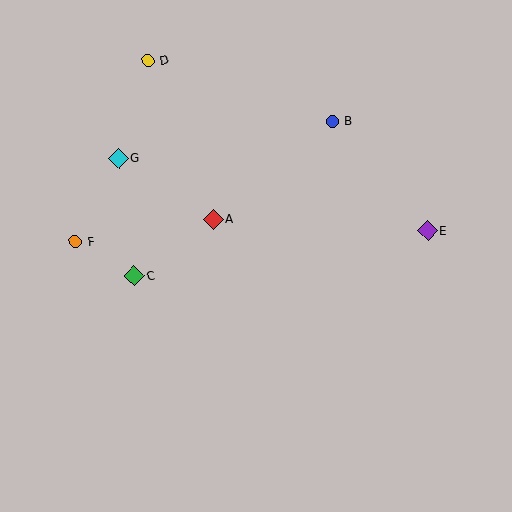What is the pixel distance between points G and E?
The distance between G and E is 317 pixels.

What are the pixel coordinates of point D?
Point D is at (148, 61).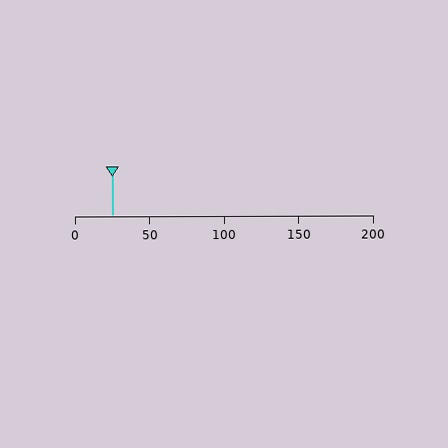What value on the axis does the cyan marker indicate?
The marker indicates approximately 25.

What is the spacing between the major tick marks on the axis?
The major ticks are spaced 50 apart.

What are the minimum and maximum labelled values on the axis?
The axis runs from 0 to 200.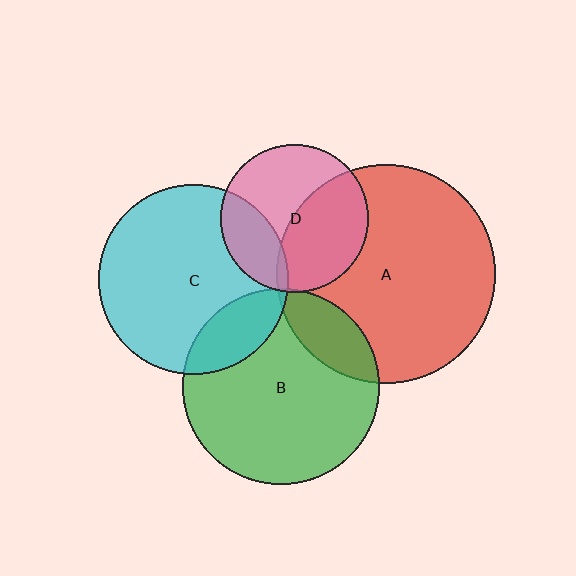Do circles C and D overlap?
Yes.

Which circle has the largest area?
Circle A (red).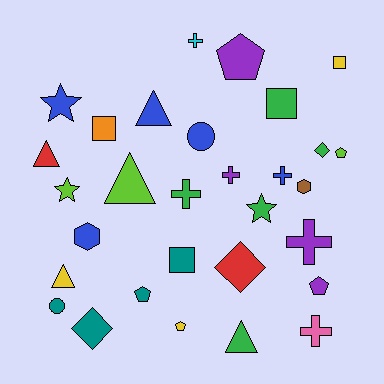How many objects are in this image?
There are 30 objects.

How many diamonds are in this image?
There are 3 diamonds.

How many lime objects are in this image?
There are 3 lime objects.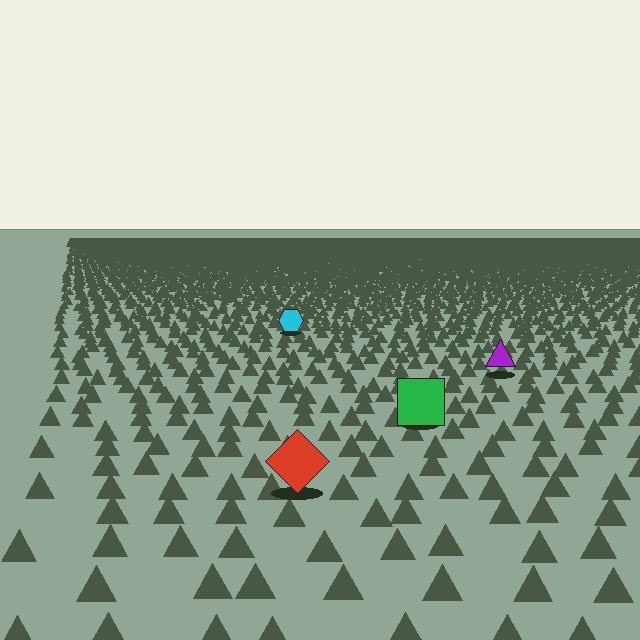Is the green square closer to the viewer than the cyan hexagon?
Yes. The green square is closer — you can tell from the texture gradient: the ground texture is coarser near it.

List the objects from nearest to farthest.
From nearest to farthest: the red diamond, the green square, the purple triangle, the cyan hexagon.